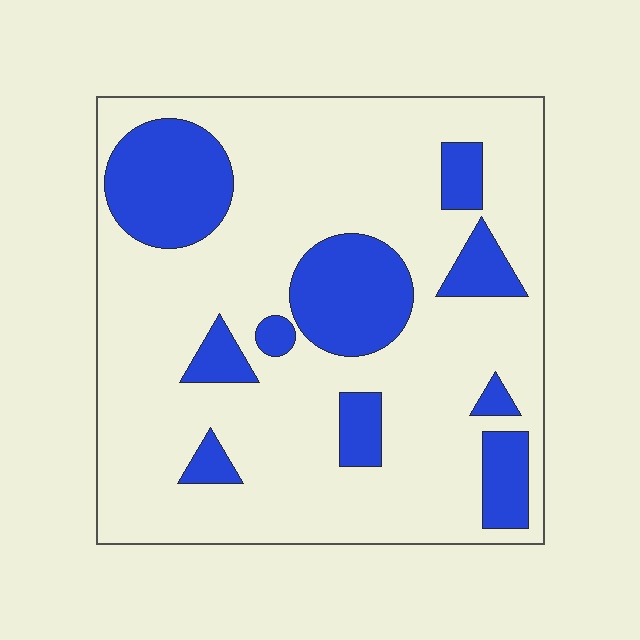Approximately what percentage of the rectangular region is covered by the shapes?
Approximately 25%.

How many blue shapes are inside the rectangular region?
10.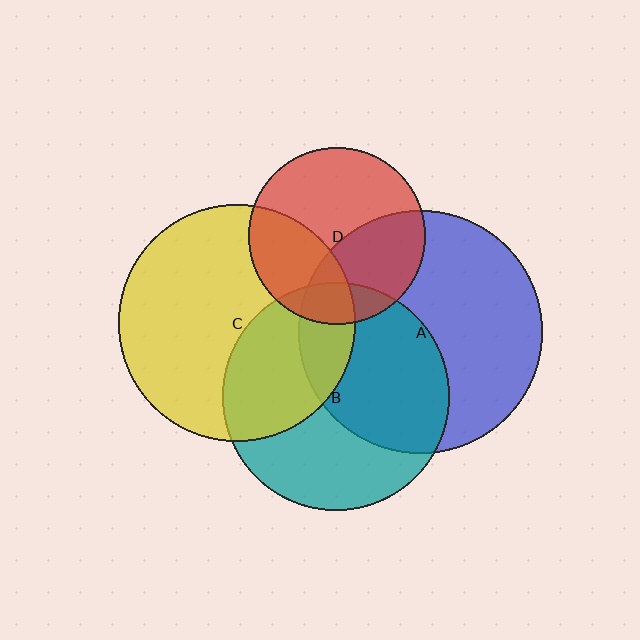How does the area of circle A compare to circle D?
Approximately 1.9 times.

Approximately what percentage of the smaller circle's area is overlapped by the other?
Approximately 35%.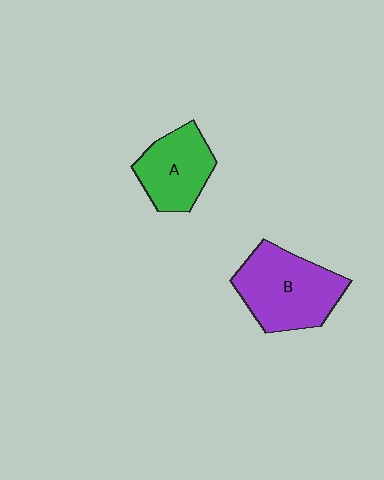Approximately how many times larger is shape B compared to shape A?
Approximately 1.4 times.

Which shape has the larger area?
Shape B (purple).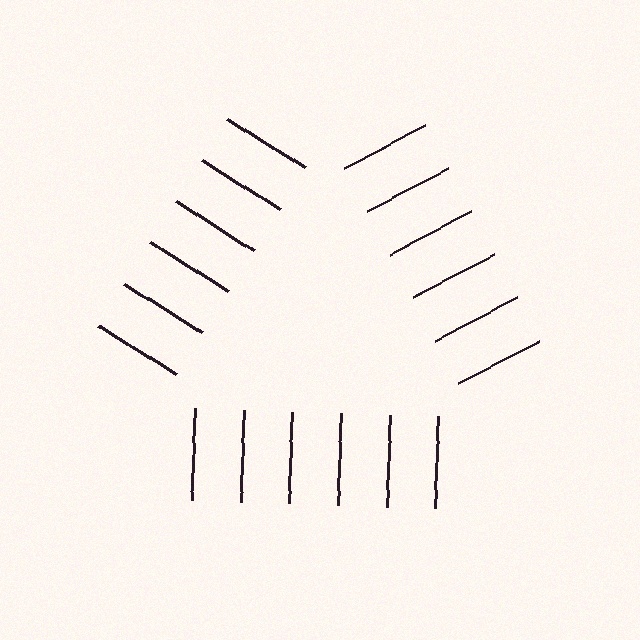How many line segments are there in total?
18 — 6 along each of the 3 edges.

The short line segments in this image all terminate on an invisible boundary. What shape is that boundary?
An illusory triangle — the line segments terminate on its edges but no continuous stroke is drawn.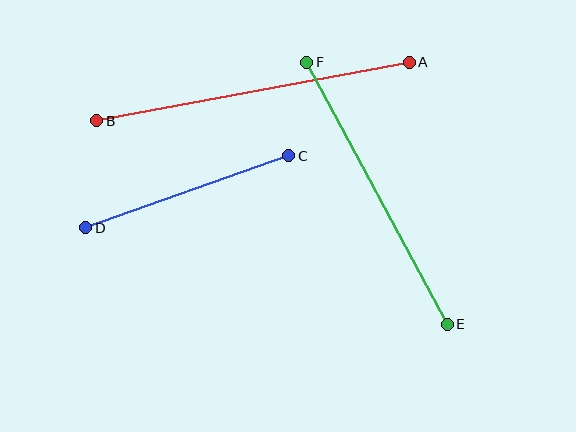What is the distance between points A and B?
The distance is approximately 318 pixels.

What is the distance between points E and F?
The distance is approximately 297 pixels.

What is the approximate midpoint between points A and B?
The midpoint is at approximately (253, 92) pixels.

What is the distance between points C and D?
The distance is approximately 215 pixels.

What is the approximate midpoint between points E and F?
The midpoint is at approximately (377, 193) pixels.